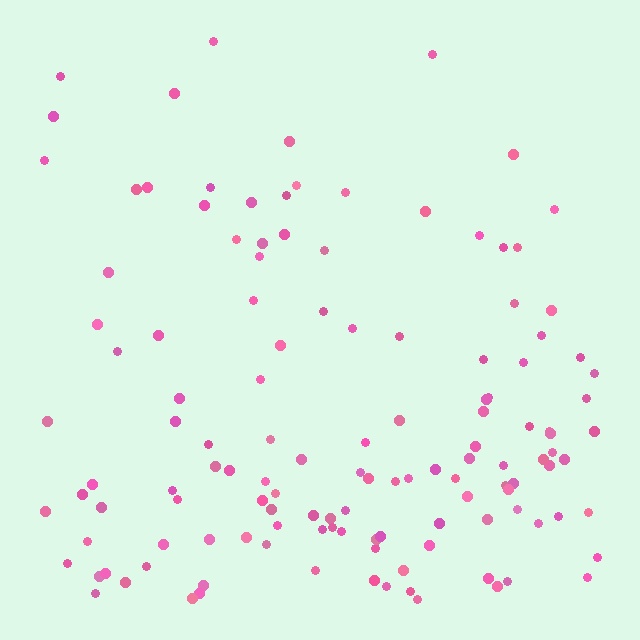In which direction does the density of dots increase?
From top to bottom, with the bottom side densest.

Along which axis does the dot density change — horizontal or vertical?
Vertical.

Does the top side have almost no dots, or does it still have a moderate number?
Still a moderate number, just noticeably fewer than the bottom.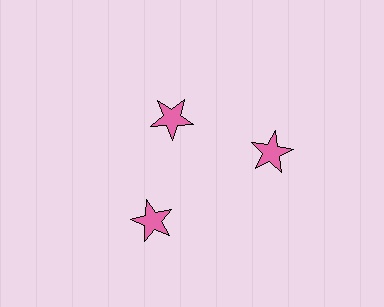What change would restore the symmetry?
The symmetry would be restored by moving it outward, back onto the ring so that all 3 stars sit at equal angles and equal distance from the center.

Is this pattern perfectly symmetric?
No. The 3 pink stars are arranged in a ring, but one element near the 11 o'clock position is pulled inward toward the center, breaking the 3-fold rotational symmetry.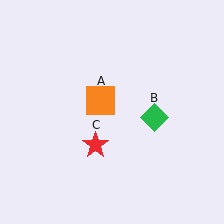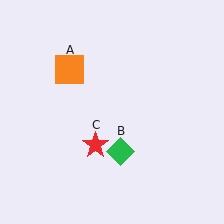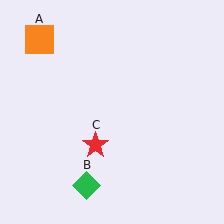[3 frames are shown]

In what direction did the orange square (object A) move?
The orange square (object A) moved up and to the left.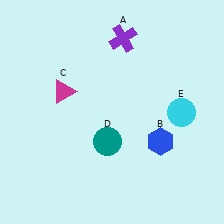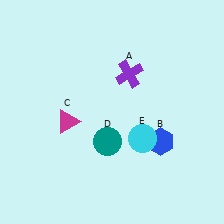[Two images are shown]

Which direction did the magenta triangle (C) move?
The magenta triangle (C) moved down.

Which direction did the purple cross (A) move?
The purple cross (A) moved down.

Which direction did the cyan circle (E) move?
The cyan circle (E) moved left.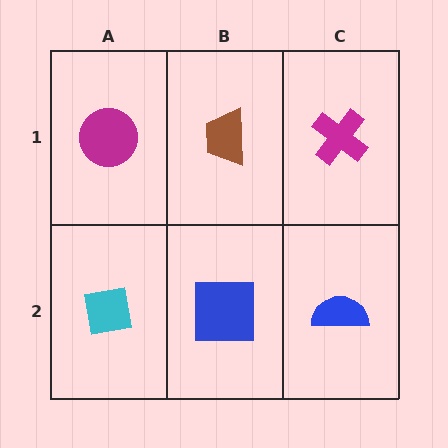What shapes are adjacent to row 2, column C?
A magenta cross (row 1, column C), a blue square (row 2, column B).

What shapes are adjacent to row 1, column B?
A blue square (row 2, column B), a magenta circle (row 1, column A), a magenta cross (row 1, column C).